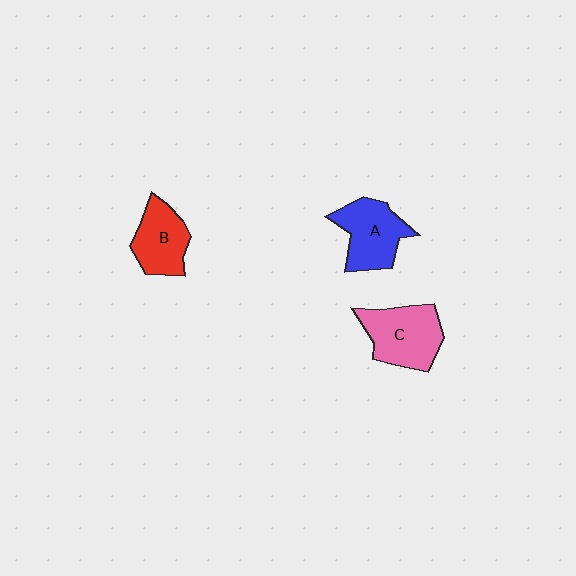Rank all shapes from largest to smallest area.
From largest to smallest: C (pink), A (blue), B (red).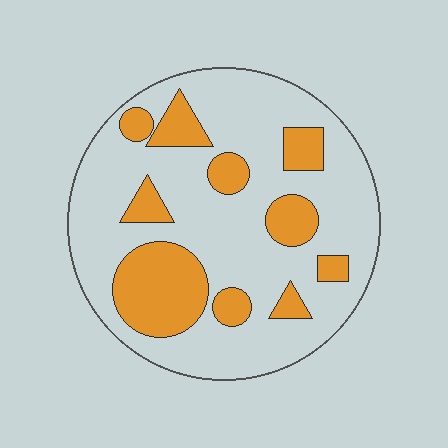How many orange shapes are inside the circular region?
10.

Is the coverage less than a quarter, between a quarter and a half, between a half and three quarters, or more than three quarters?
Between a quarter and a half.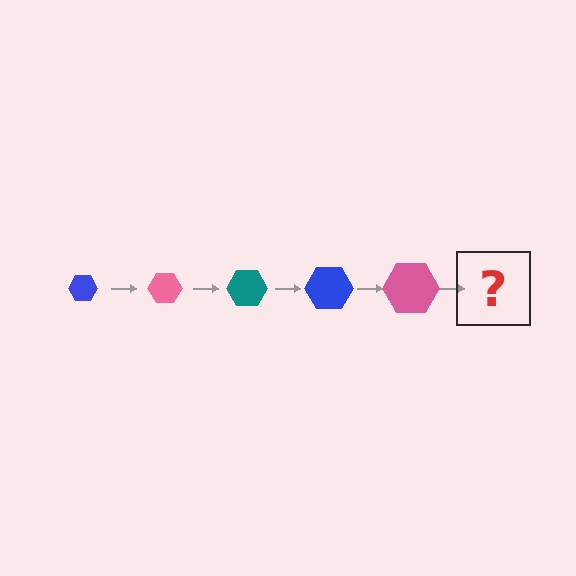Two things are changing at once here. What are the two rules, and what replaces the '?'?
The two rules are that the hexagon grows larger each step and the color cycles through blue, pink, and teal. The '?' should be a teal hexagon, larger than the previous one.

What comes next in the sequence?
The next element should be a teal hexagon, larger than the previous one.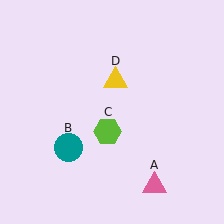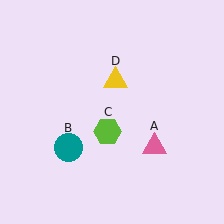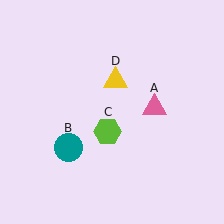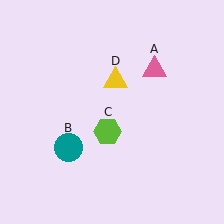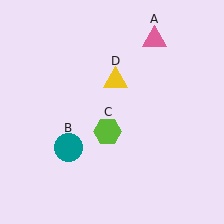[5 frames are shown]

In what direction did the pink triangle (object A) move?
The pink triangle (object A) moved up.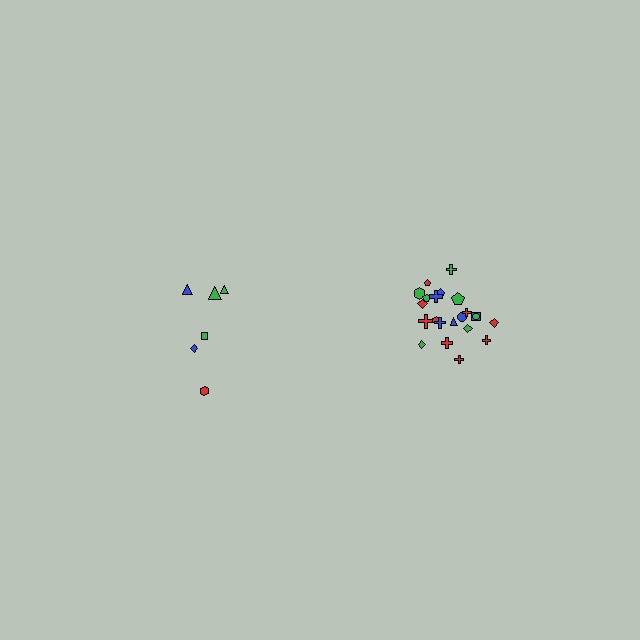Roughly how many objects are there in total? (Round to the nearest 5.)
Roughly 30 objects in total.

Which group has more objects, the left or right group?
The right group.